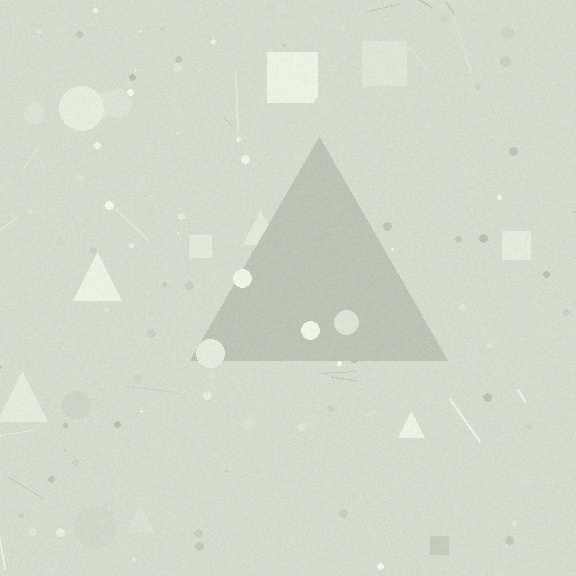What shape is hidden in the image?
A triangle is hidden in the image.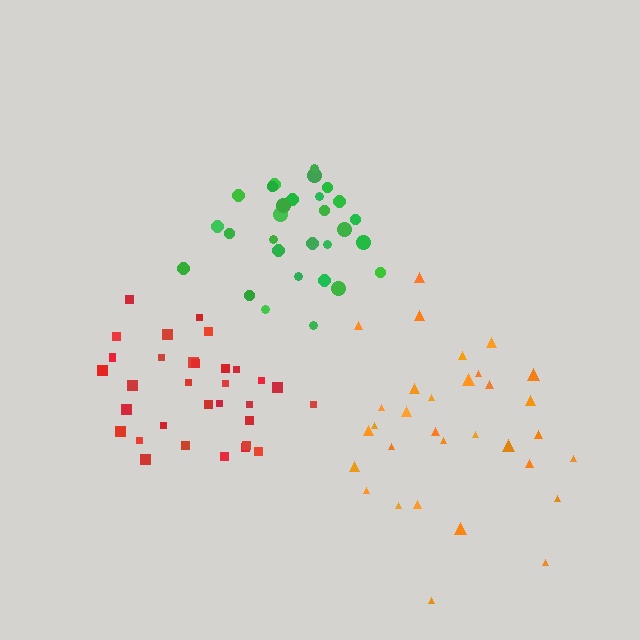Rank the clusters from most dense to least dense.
green, red, orange.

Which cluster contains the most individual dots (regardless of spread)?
Red (33).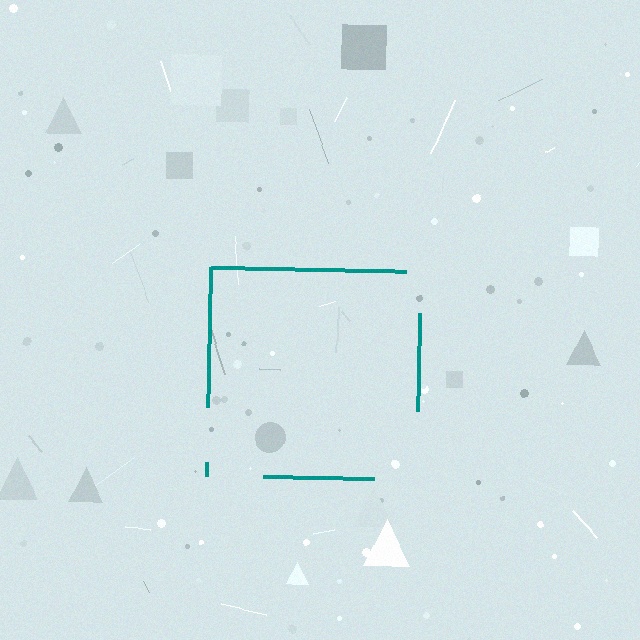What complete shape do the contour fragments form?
The contour fragments form a square.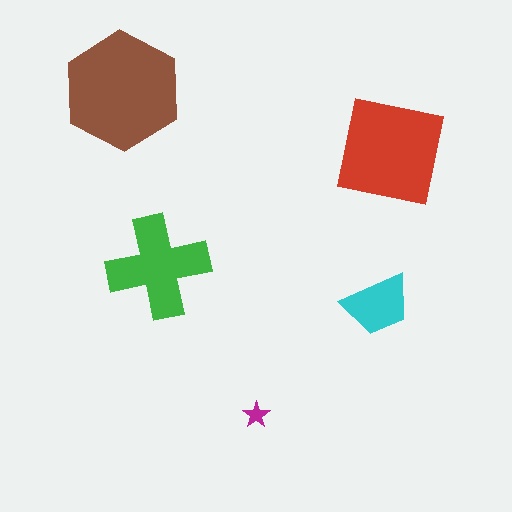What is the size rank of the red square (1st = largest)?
2nd.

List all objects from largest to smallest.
The brown hexagon, the red square, the green cross, the cyan trapezoid, the magenta star.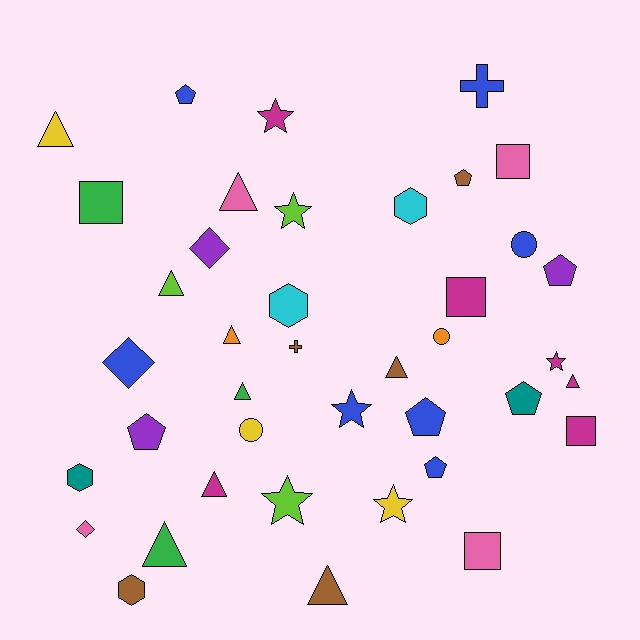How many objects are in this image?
There are 40 objects.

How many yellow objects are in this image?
There are 3 yellow objects.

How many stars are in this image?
There are 6 stars.